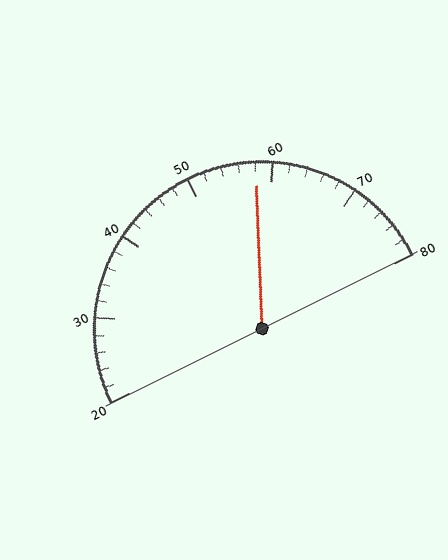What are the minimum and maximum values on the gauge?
The gauge ranges from 20 to 80.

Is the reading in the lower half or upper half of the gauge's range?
The reading is in the upper half of the range (20 to 80).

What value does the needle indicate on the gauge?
The needle indicates approximately 58.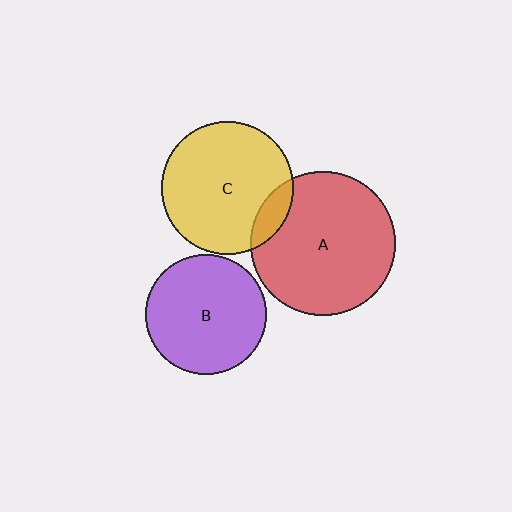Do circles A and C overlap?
Yes.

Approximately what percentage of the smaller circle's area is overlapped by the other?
Approximately 10%.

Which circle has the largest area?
Circle A (red).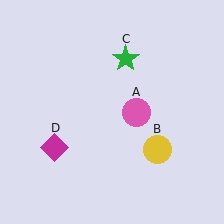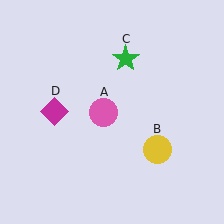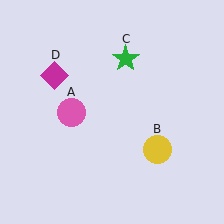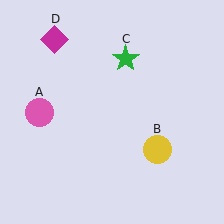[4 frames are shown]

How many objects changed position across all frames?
2 objects changed position: pink circle (object A), magenta diamond (object D).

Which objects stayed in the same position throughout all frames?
Yellow circle (object B) and green star (object C) remained stationary.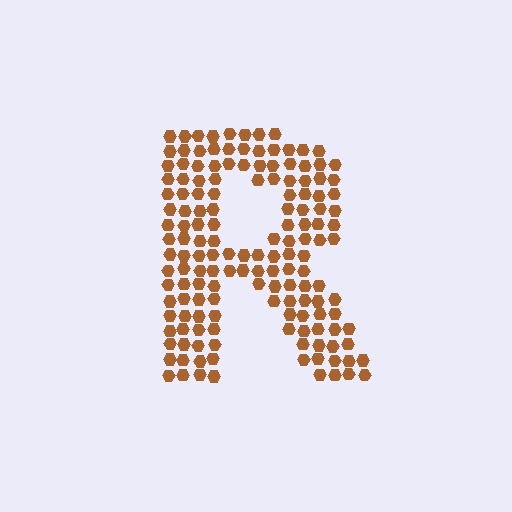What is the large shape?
The large shape is the letter R.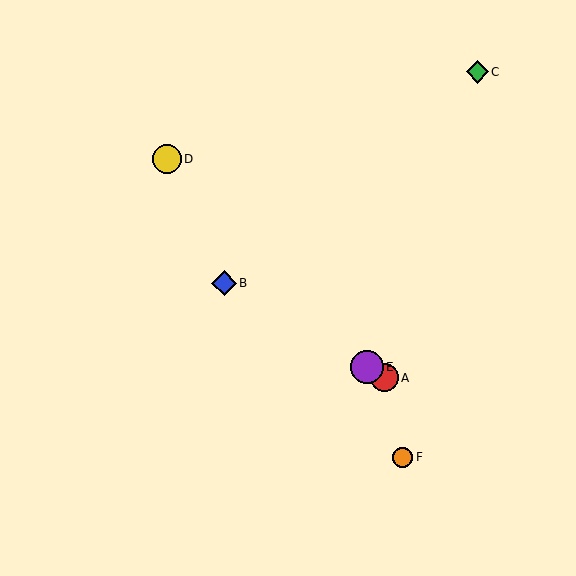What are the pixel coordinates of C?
Object C is at (477, 72).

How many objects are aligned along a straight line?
3 objects (A, B, E) are aligned along a straight line.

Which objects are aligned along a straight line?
Objects A, B, E are aligned along a straight line.